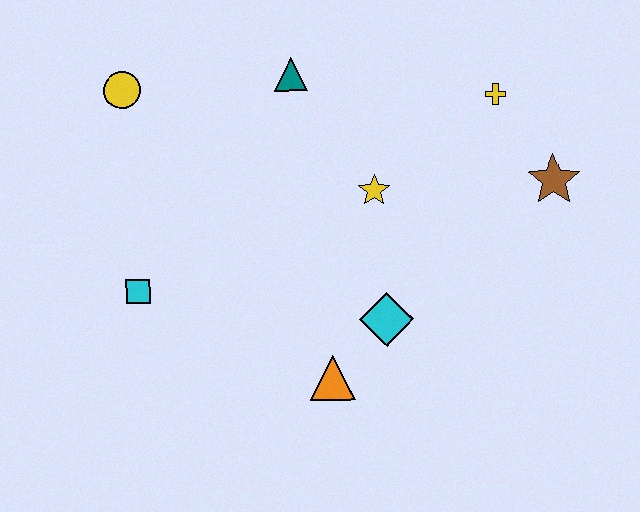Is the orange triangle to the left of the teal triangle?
No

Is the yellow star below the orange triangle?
No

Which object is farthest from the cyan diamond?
The yellow circle is farthest from the cyan diamond.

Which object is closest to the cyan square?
The yellow circle is closest to the cyan square.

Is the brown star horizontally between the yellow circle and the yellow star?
No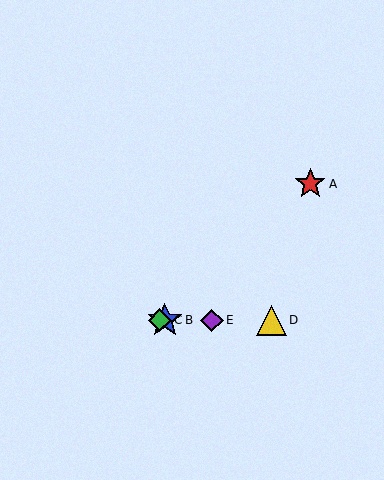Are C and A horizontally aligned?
No, C is at y≈320 and A is at y≈184.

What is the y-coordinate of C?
Object C is at y≈320.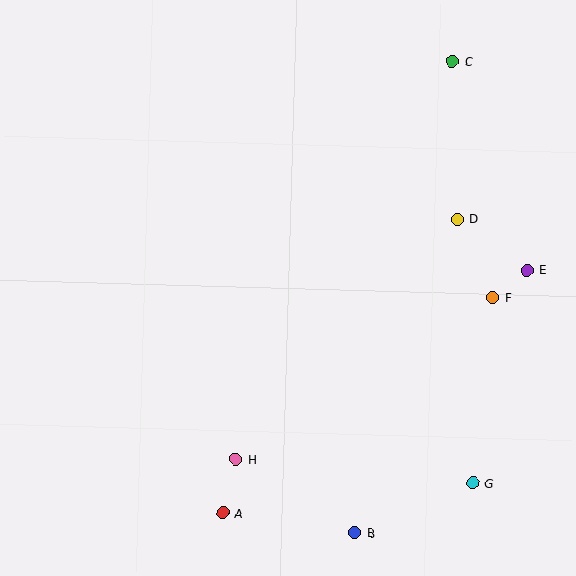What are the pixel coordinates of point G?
Point G is at (473, 483).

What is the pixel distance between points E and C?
The distance between E and C is 222 pixels.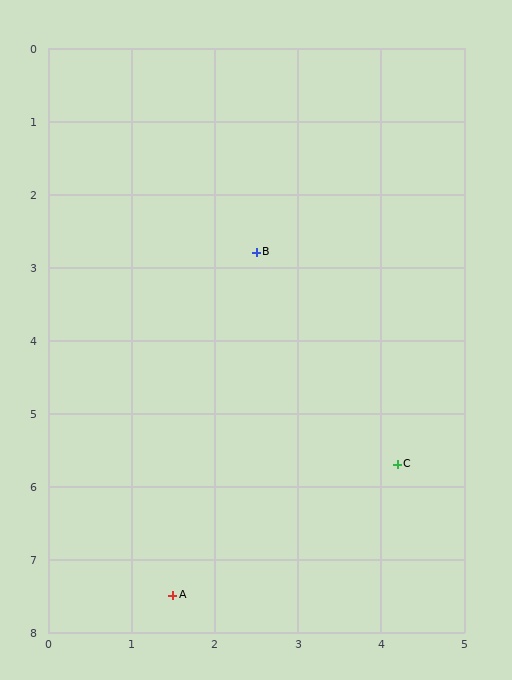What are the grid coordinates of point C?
Point C is at approximately (4.2, 5.7).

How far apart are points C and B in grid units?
Points C and B are about 3.4 grid units apart.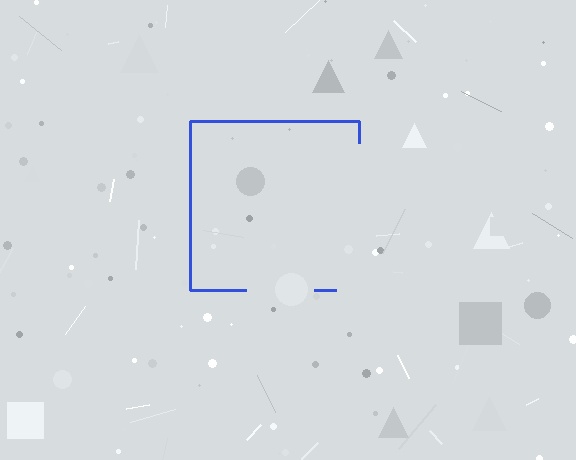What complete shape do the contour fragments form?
The contour fragments form a square.